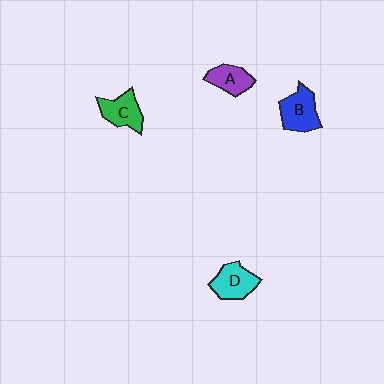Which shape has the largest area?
Shape B (blue).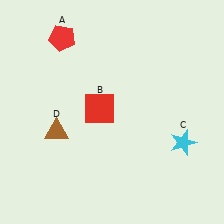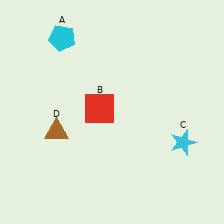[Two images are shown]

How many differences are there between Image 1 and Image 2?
There is 1 difference between the two images.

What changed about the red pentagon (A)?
In Image 1, A is red. In Image 2, it changed to cyan.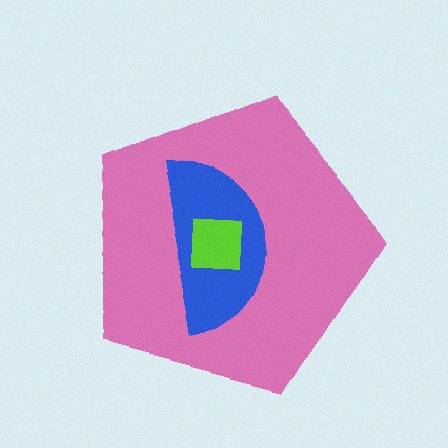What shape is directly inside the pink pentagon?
The blue semicircle.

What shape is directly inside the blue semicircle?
The lime square.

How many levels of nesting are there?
3.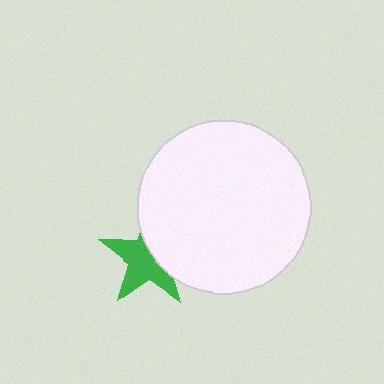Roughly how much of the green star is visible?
About half of it is visible (roughly 60%).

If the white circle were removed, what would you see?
You would see the complete green star.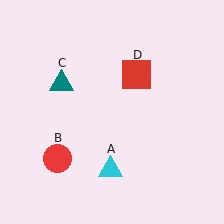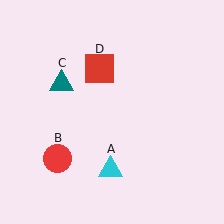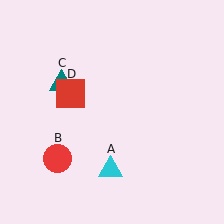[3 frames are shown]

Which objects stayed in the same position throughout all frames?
Cyan triangle (object A) and red circle (object B) and teal triangle (object C) remained stationary.